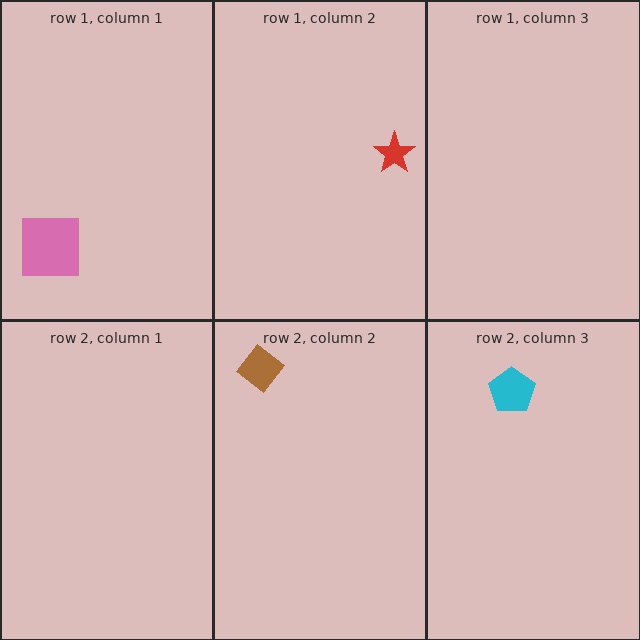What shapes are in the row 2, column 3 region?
The cyan pentagon.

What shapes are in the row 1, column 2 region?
The red star.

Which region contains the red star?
The row 1, column 2 region.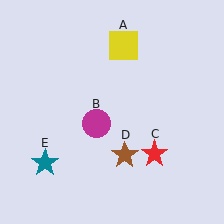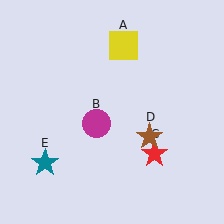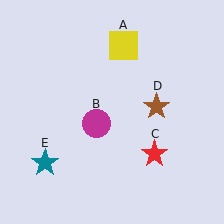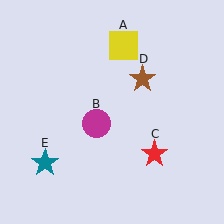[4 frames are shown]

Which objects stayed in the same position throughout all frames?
Yellow square (object A) and magenta circle (object B) and red star (object C) and teal star (object E) remained stationary.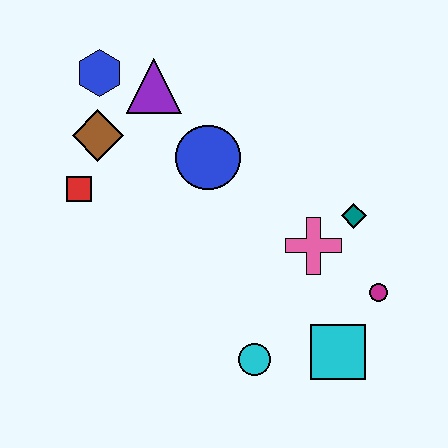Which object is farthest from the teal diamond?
The blue hexagon is farthest from the teal diamond.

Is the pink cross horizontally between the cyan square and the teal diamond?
No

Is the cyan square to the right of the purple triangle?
Yes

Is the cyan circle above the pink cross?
No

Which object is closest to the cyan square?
The magenta circle is closest to the cyan square.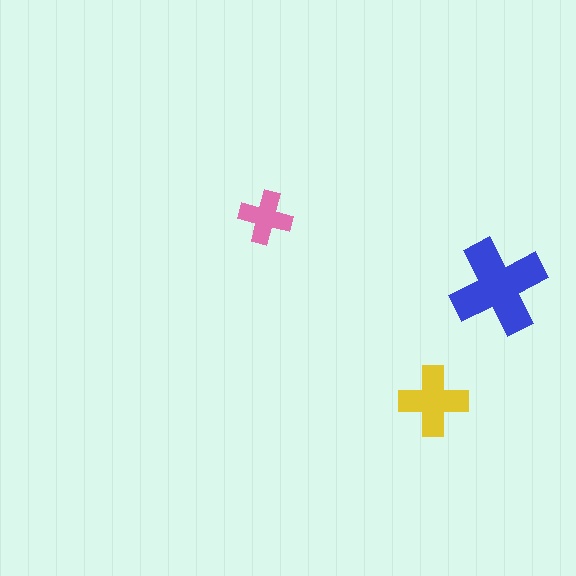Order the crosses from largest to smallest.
the blue one, the yellow one, the pink one.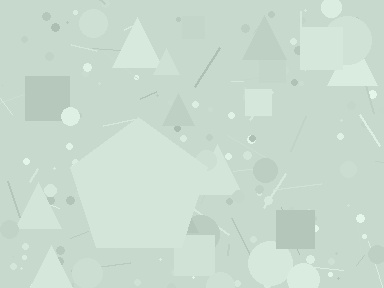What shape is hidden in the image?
A pentagon is hidden in the image.